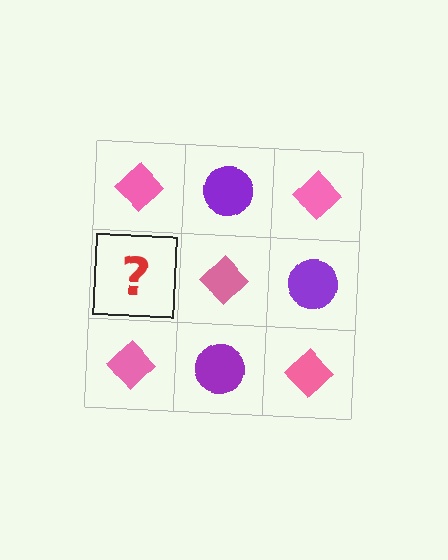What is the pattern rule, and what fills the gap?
The rule is that it alternates pink diamond and purple circle in a checkerboard pattern. The gap should be filled with a purple circle.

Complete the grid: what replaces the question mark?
The question mark should be replaced with a purple circle.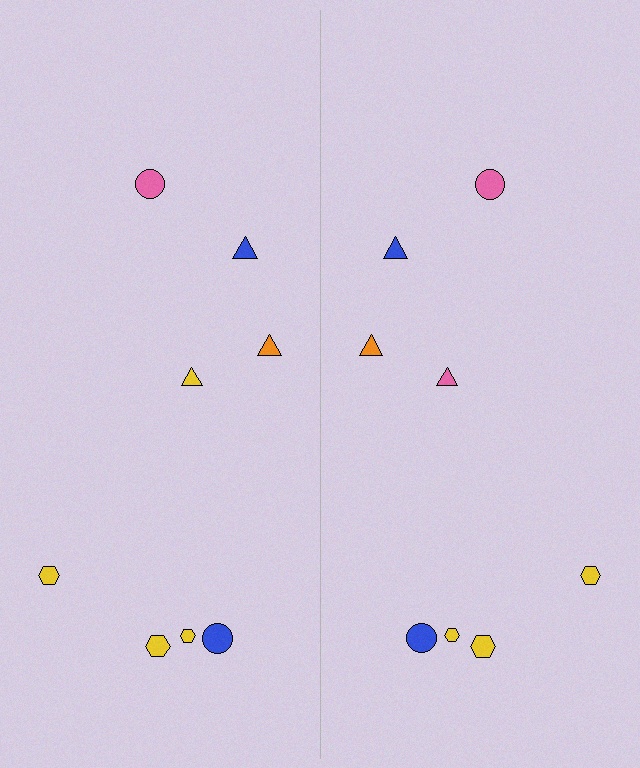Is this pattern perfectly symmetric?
No, the pattern is not perfectly symmetric. The pink triangle on the right side breaks the symmetry — its mirror counterpart is yellow.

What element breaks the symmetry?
The pink triangle on the right side breaks the symmetry — its mirror counterpart is yellow.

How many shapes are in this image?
There are 16 shapes in this image.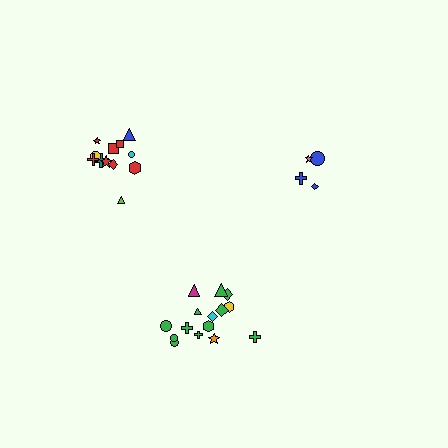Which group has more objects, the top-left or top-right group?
The top-left group.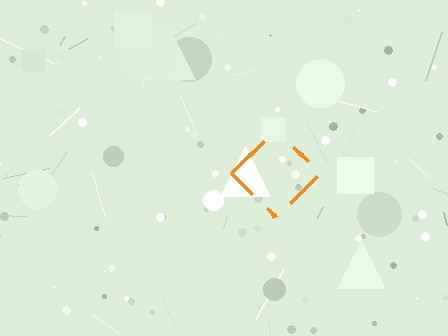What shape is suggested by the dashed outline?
The dashed outline suggests a diamond.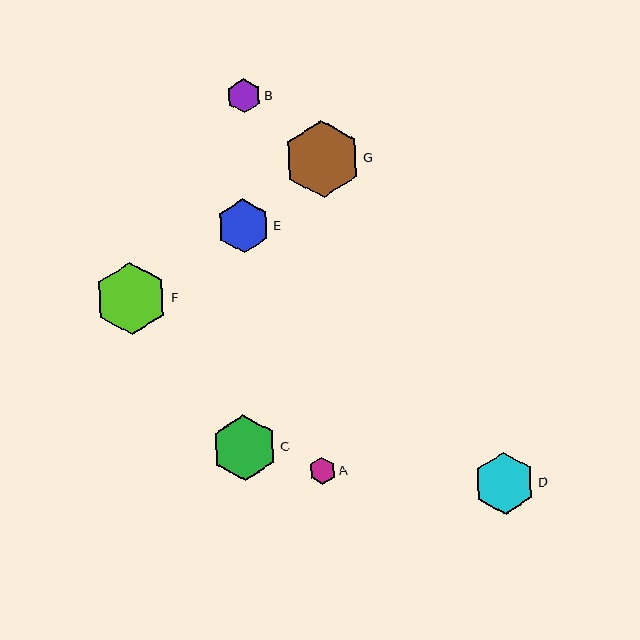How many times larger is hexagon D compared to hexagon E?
Hexagon D is approximately 1.1 times the size of hexagon E.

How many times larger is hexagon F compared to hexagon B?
Hexagon F is approximately 2.1 times the size of hexagon B.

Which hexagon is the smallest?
Hexagon A is the smallest with a size of approximately 27 pixels.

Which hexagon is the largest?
Hexagon G is the largest with a size of approximately 77 pixels.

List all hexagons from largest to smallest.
From largest to smallest: G, F, C, D, E, B, A.